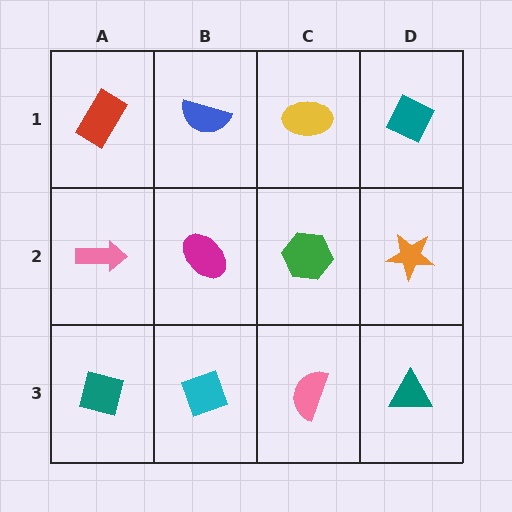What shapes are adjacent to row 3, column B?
A magenta ellipse (row 2, column B), a teal square (row 3, column A), a pink semicircle (row 3, column C).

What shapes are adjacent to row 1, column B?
A magenta ellipse (row 2, column B), a red rectangle (row 1, column A), a yellow ellipse (row 1, column C).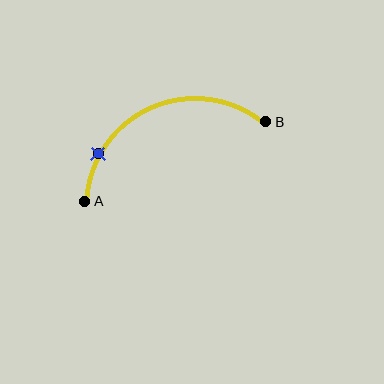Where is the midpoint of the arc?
The arc midpoint is the point on the curve farthest from the straight line joining A and B. It sits above that line.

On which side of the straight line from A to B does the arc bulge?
The arc bulges above the straight line connecting A and B.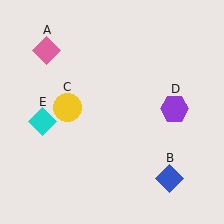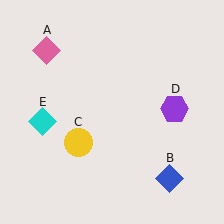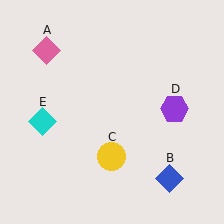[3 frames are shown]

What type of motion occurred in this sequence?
The yellow circle (object C) rotated counterclockwise around the center of the scene.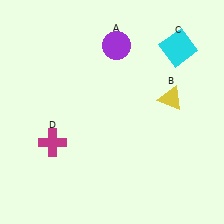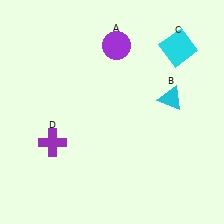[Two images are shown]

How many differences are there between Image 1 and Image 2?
There are 2 differences between the two images.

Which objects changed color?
B changed from yellow to cyan. D changed from magenta to purple.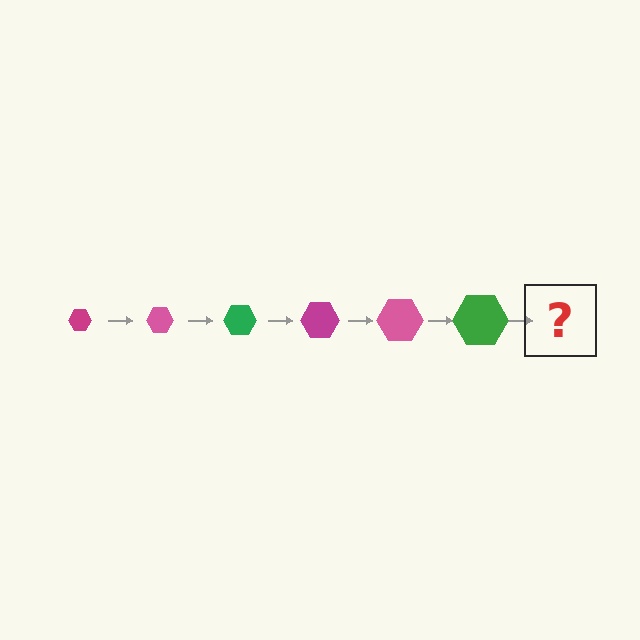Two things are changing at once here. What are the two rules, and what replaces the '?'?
The two rules are that the hexagon grows larger each step and the color cycles through magenta, pink, and green. The '?' should be a magenta hexagon, larger than the previous one.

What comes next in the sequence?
The next element should be a magenta hexagon, larger than the previous one.